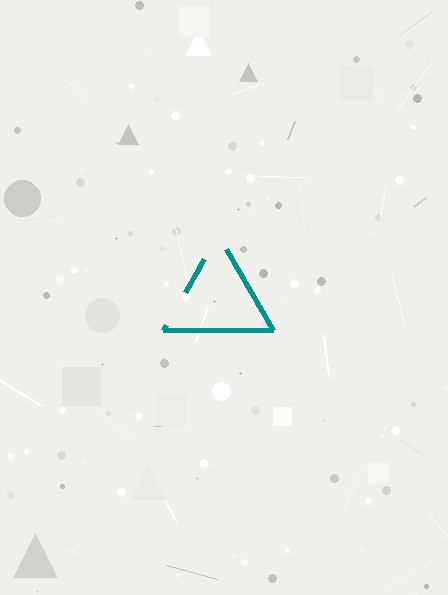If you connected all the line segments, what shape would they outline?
They would outline a triangle.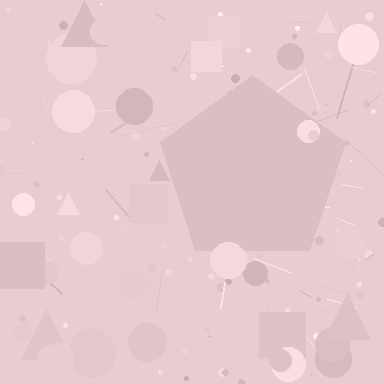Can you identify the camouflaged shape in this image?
The camouflaged shape is a pentagon.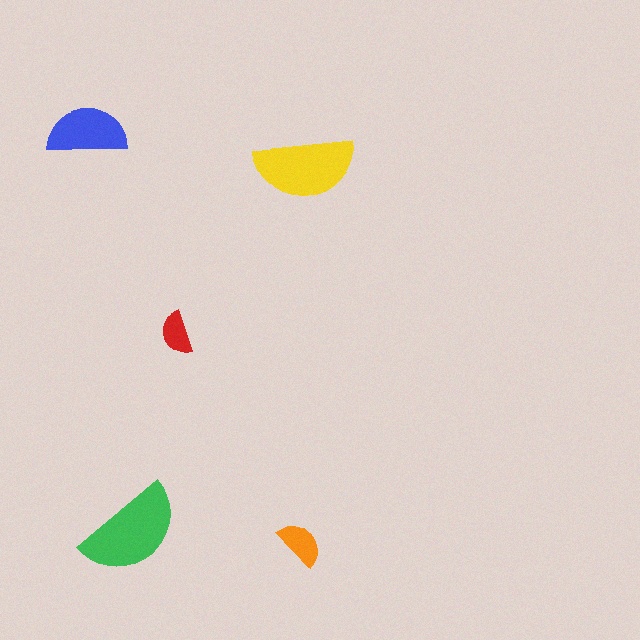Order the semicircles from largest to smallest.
the green one, the yellow one, the blue one, the orange one, the red one.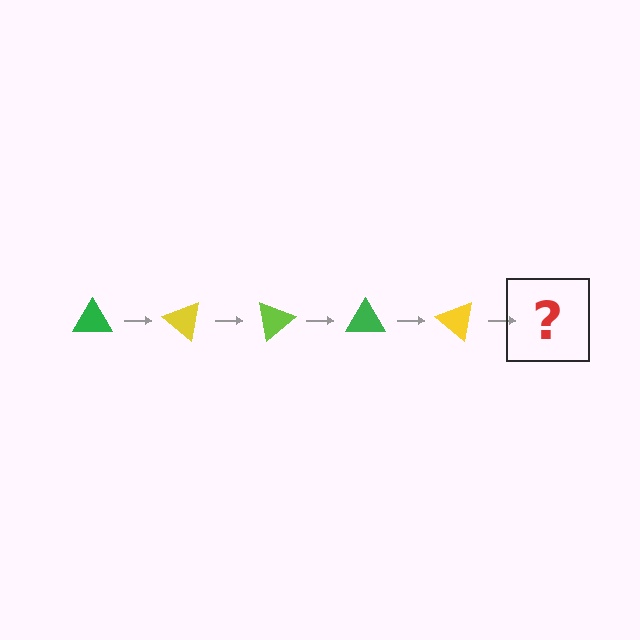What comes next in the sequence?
The next element should be a lime triangle, rotated 200 degrees from the start.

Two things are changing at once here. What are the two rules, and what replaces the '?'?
The two rules are that it rotates 40 degrees each step and the color cycles through green, yellow, and lime. The '?' should be a lime triangle, rotated 200 degrees from the start.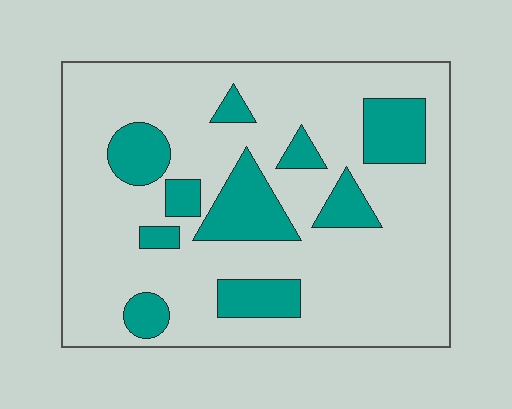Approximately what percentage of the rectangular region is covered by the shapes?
Approximately 20%.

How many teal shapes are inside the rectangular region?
10.